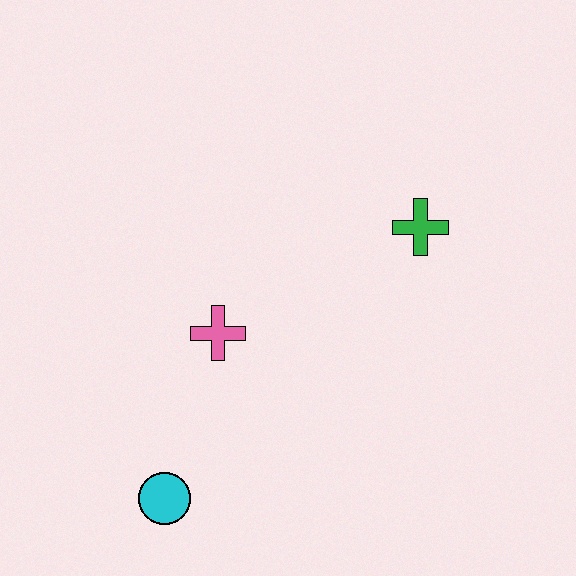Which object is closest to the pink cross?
The cyan circle is closest to the pink cross.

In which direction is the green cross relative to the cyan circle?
The green cross is above the cyan circle.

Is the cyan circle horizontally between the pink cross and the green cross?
No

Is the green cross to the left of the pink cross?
No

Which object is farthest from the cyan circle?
The green cross is farthest from the cyan circle.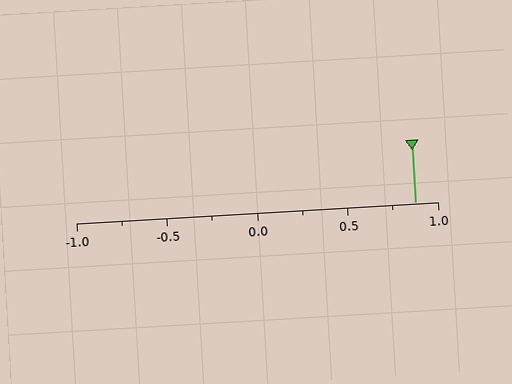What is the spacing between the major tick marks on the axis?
The major ticks are spaced 0.5 apart.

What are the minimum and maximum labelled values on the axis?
The axis runs from -1.0 to 1.0.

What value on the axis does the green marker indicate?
The marker indicates approximately 0.88.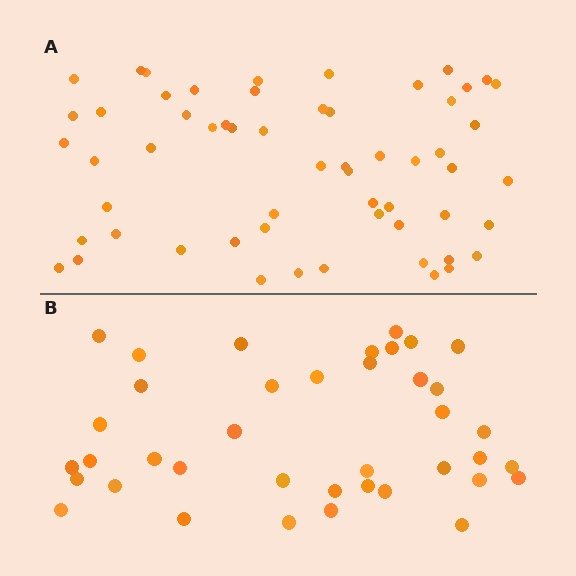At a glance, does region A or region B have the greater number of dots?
Region A (the top region) has more dots.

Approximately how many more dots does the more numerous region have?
Region A has approximately 20 more dots than region B.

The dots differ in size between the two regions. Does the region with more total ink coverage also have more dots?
No. Region B has more total ink coverage because its dots are larger, but region A actually contains more individual dots. Total area can be misleading — the number of items is what matters here.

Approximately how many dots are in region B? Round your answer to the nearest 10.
About 40 dots. (The exact count is 39, which rounds to 40.)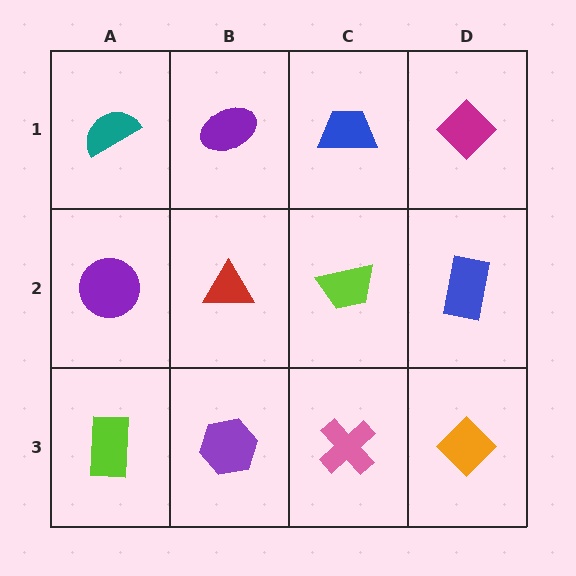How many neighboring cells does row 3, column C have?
3.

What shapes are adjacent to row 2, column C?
A blue trapezoid (row 1, column C), a pink cross (row 3, column C), a red triangle (row 2, column B), a blue rectangle (row 2, column D).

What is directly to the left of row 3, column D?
A pink cross.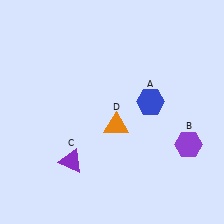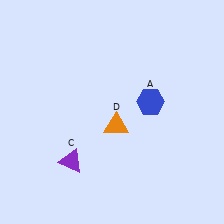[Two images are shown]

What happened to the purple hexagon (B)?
The purple hexagon (B) was removed in Image 2. It was in the bottom-right area of Image 1.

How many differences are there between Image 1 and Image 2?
There is 1 difference between the two images.